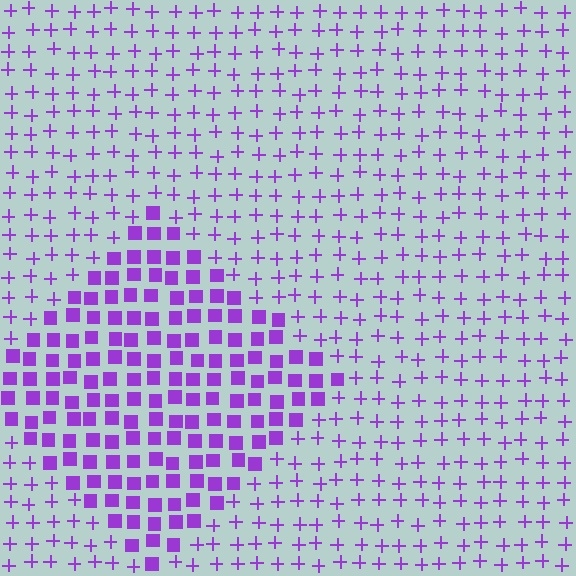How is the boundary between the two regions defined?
The boundary is defined by a change in element shape: squares inside vs. plus signs outside. All elements share the same color and spacing.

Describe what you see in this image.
The image is filled with small purple elements arranged in a uniform grid. A diamond-shaped region contains squares, while the surrounding area contains plus signs. The boundary is defined purely by the change in element shape.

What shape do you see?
I see a diamond.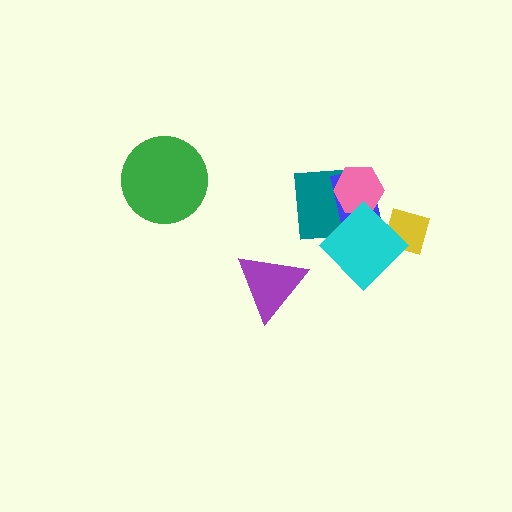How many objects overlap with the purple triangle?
0 objects overlap with the purple triangle.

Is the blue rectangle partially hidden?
Yes, it is partially covered by another shape.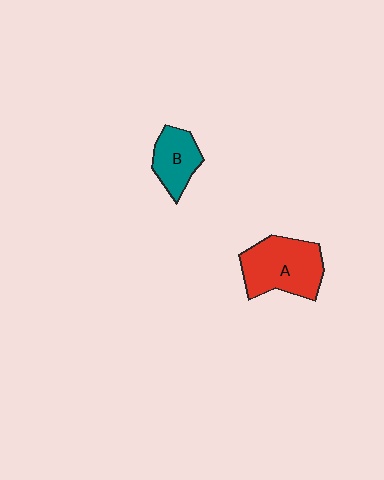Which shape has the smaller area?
Shape B (teal).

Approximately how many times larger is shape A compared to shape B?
Approximately 1.7 times.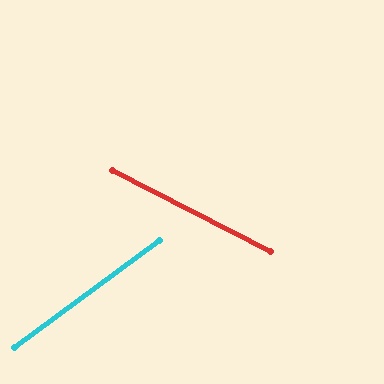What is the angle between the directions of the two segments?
Approximately 64 degrees.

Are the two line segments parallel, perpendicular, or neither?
Neither parallel nor perpendicular — they differ by about 64°.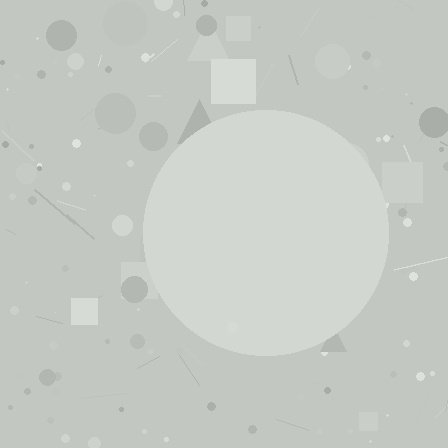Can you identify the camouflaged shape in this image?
The camouflaged shape is a circle.